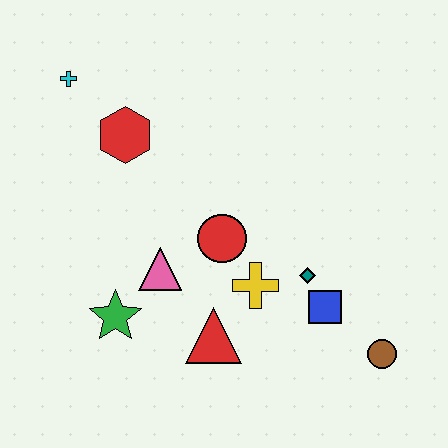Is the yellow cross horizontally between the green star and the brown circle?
Yes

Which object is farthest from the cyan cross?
The brown circle is farthest from the cyan cross.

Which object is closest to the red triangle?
The yellow cross is closest to the red triangle.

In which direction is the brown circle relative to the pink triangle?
The brown circle is to the right of the pink triangle.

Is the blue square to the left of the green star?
No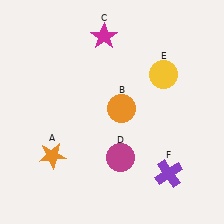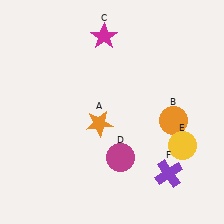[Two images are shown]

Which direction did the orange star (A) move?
The orange star (A) moved right.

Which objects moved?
The objects that moved are: the orange star (A), the orange circle (B), the yellow circle (E).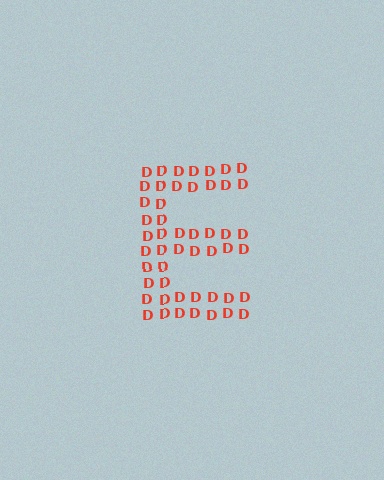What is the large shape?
The large shape is the letter E.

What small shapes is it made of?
It is made of small letter D's.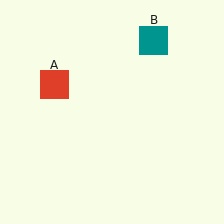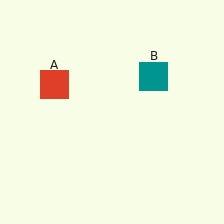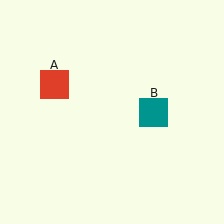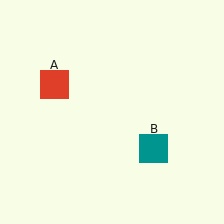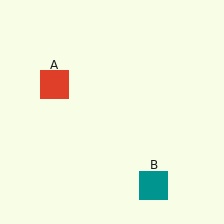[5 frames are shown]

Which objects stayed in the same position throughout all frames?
Red square (object A) remained stationary.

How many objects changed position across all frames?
1 object changed position: teal square (object B).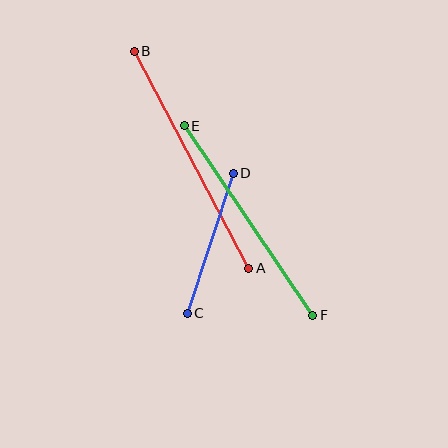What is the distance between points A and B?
The distance is approximately 245 pixels.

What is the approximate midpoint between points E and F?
The midpoint is at approximately (248, 220) pixels.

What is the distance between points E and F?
The distance is approximately 229 pixels.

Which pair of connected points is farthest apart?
Points A and B are farthest apart.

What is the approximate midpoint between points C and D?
The midpoint is at approximately (210, 243) pixels.